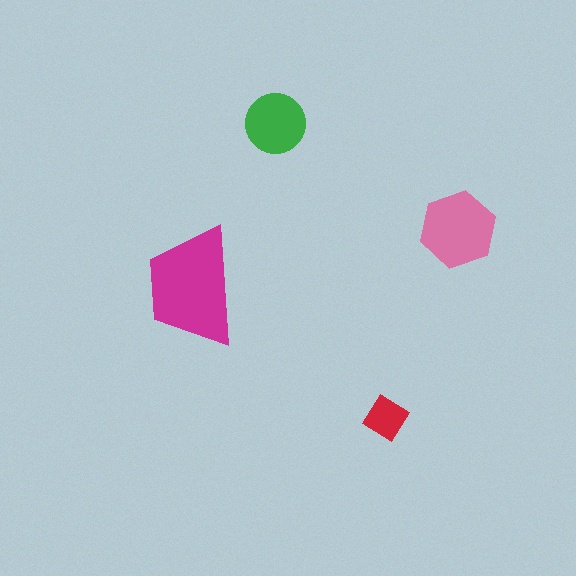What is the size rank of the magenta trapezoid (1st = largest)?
1st.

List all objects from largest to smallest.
The magenta trapezoid, the pink hexagon, the green circle, the red diamond.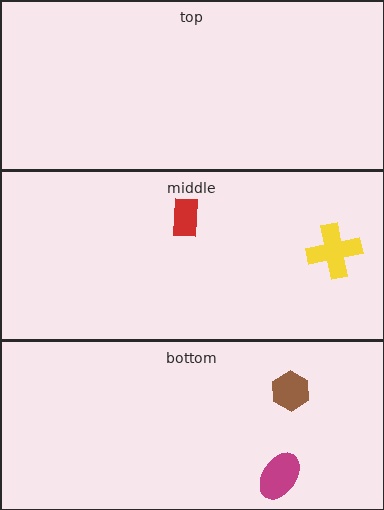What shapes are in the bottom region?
The brown hexagon, the magenta ellipse.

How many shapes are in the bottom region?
2.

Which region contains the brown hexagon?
The bottom region.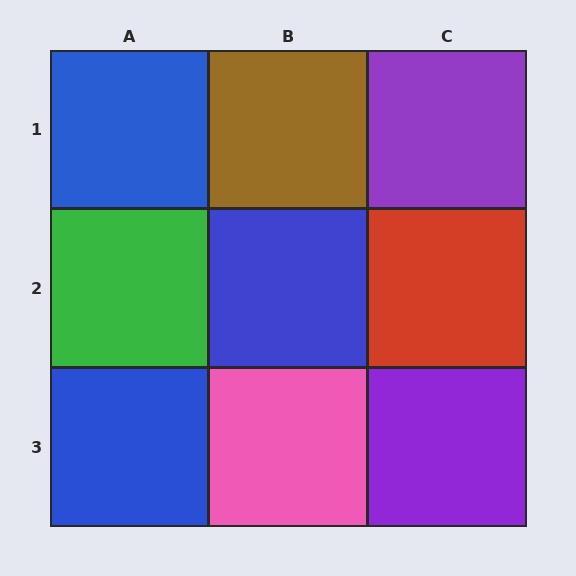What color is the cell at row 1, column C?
Purple.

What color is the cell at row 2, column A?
Green.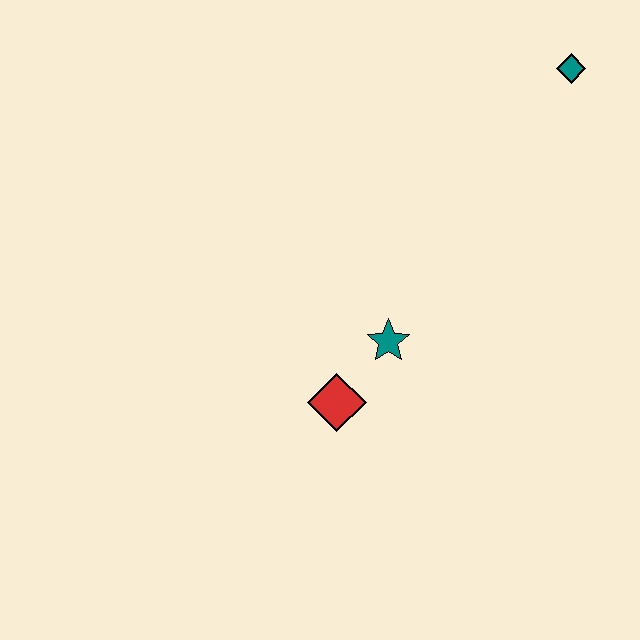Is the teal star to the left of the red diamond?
No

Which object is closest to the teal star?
The red diamond is closest to the teal star.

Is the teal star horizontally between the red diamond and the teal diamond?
Yes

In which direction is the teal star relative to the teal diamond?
The teal star is below the teal diamond.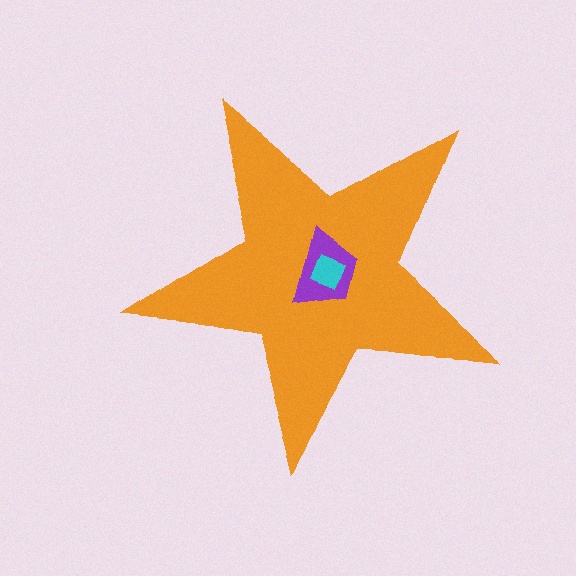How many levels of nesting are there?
3.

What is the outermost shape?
The orange star.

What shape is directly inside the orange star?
The purple trapezoid.